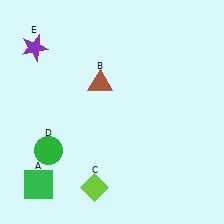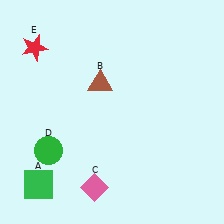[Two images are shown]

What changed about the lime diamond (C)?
In Image 1, C is lime. In Image 2, it changed to pink.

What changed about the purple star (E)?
In Image 1, E is purple. In Image 2, it changed to red.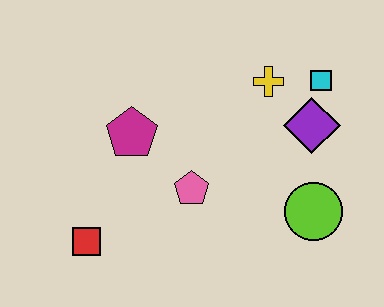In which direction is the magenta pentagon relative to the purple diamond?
The magenta pentagon is to the left of the purple diamond.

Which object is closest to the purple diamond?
The cyan square is closest to the purple diamond.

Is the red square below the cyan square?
Yes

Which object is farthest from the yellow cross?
The red square is farthest from the yellow cross.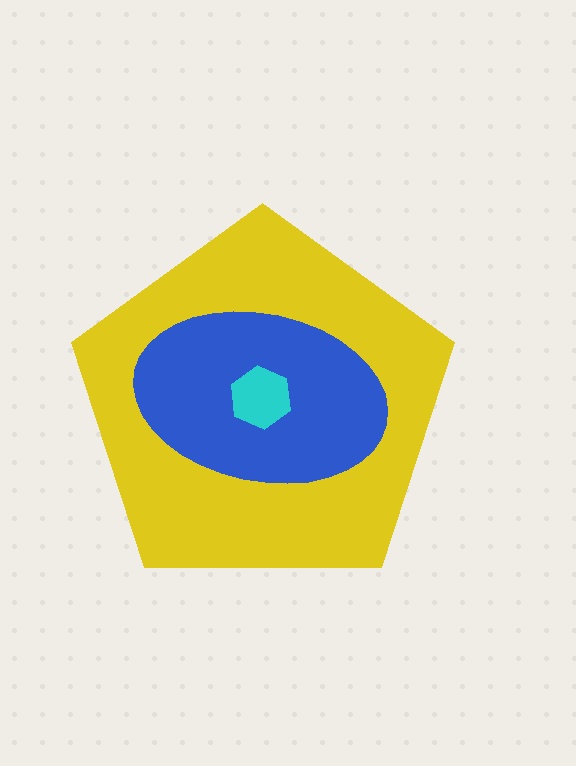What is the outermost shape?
The yellow pentagon.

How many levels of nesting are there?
3.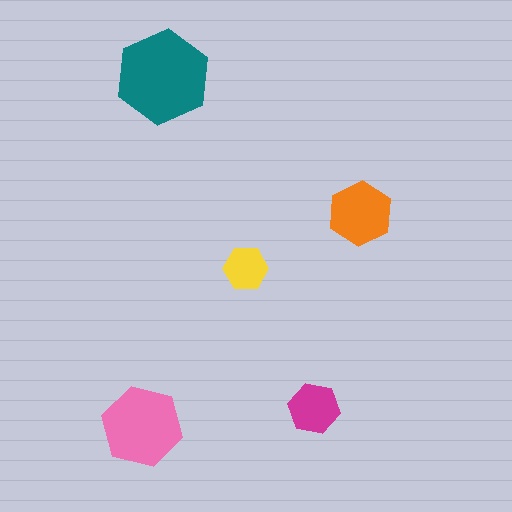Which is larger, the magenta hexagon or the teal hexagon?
The teal one.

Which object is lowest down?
The pink hexagon is bottommost.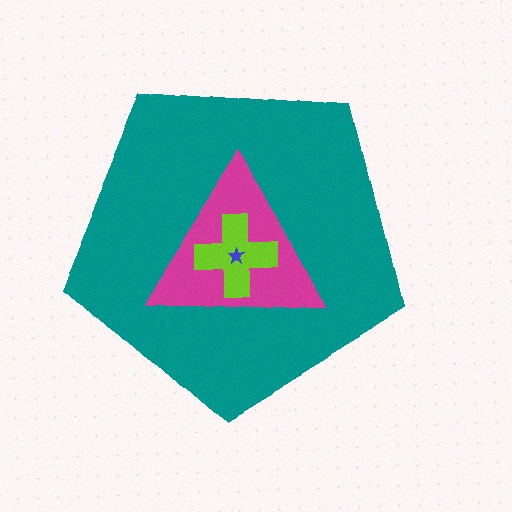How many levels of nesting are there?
4.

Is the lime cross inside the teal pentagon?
Yes.